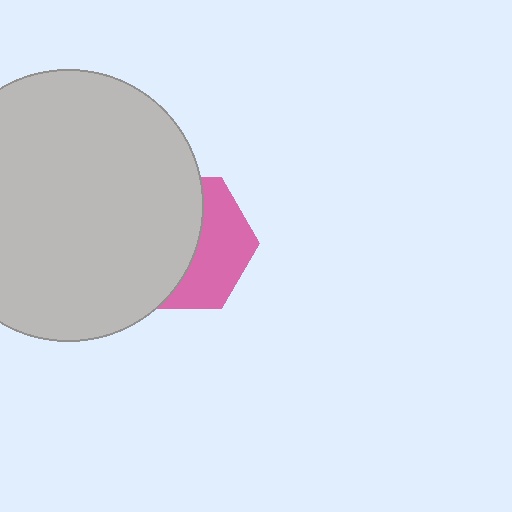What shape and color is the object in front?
The object in front is a light gray circle.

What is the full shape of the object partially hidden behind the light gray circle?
The partially hidden object is a pink hexagon.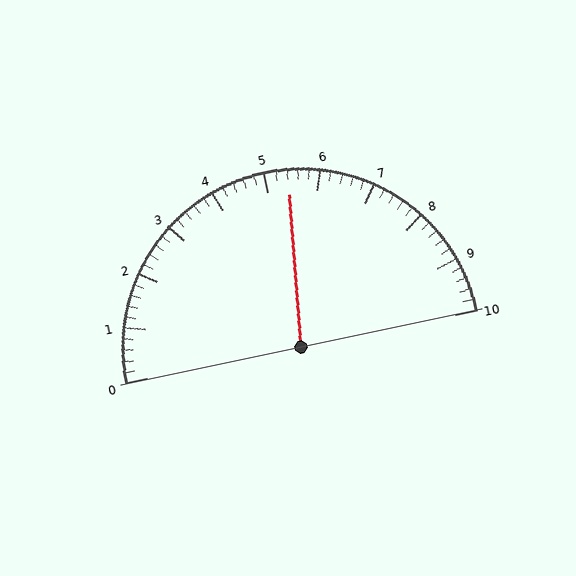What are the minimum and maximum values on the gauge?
The gauge ranges from 0 to 10.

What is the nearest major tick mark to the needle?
The nearest major tick mark is 5.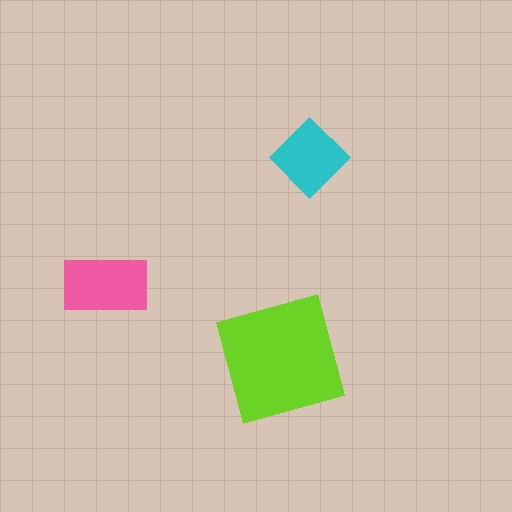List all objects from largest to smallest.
The lime square, the pink rectangle, the cyan diamond.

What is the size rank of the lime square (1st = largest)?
1st.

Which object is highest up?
The cyan diamond is topmost.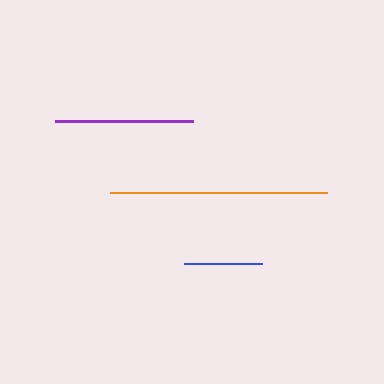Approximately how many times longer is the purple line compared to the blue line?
The purple line is approximately 1.8 times the length of the blue line.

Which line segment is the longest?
The orange line is the longest at approximately 217 pixels.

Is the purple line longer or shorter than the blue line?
The purple line is longer than the blue line.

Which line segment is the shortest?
The blue line is the shortest at approximately 78 pixels.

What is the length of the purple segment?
The purple segment is approximately 138 pixels long.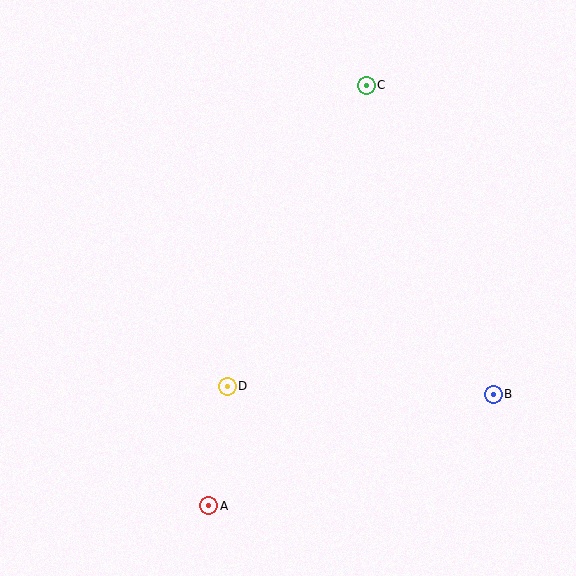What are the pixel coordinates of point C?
Point C is at (366, 85).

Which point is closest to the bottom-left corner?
Point A is closest to the bottom-left corner.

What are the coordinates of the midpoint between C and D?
The midpoint between C and D is at (297, 236).